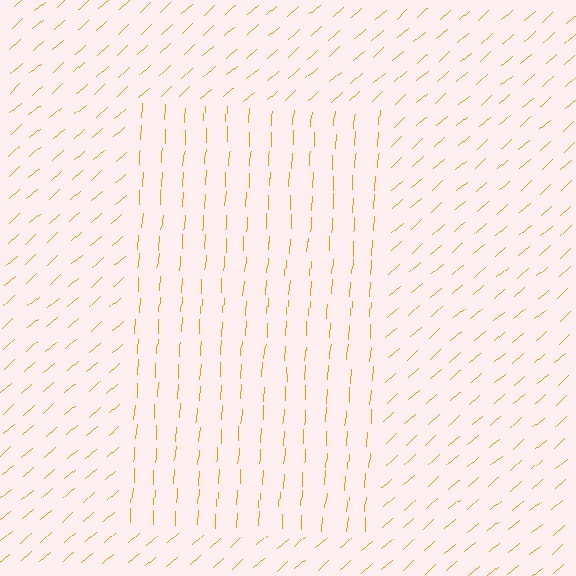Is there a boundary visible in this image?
Yes, there is a texture boundary formed by a change in line orientation.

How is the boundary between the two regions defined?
The boundary is defined purely by a change in line orientation (approximately 45 degrees difference). All lines are the same color and thickness.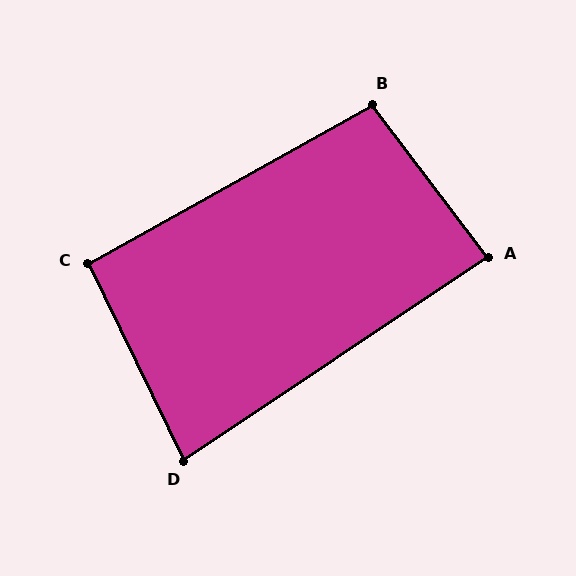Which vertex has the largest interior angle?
B, at approximately 98 degrees.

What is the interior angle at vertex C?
Approximately 93 degrees (approximately right).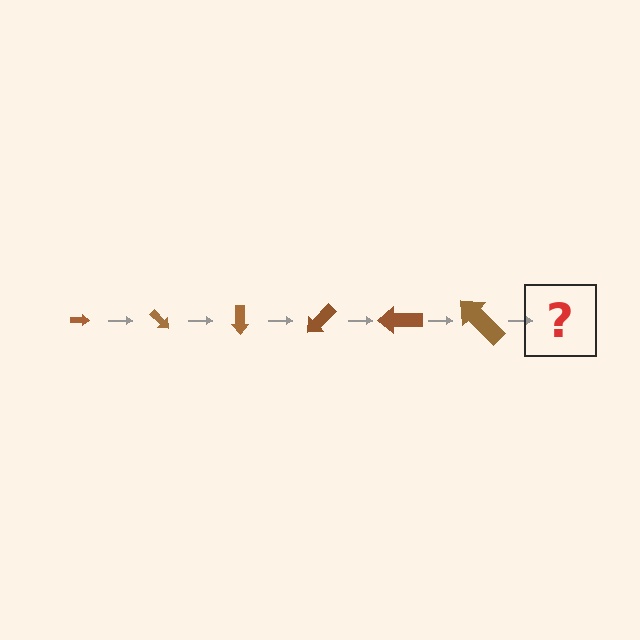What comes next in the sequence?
The next element should be an arrow, larger than the previous one and rotated 270 degrees from the start.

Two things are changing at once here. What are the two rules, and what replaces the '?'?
The two rules are that the arrow grows larger each step and it rotates 45 degrees each step. The '?' should be an arrow, larger than the previous one and rotated 270 degrees from the start.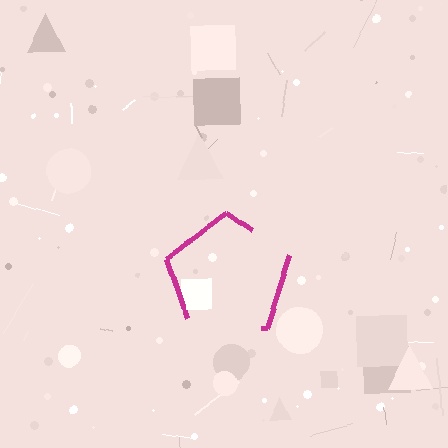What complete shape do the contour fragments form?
The contour fragments form a pentagon.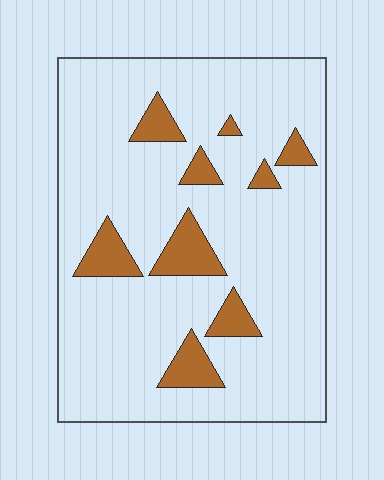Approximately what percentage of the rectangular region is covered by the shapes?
Approximately 15%.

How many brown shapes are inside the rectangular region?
9.